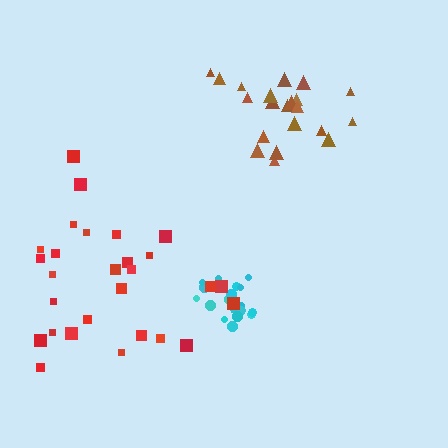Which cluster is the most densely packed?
Cyan.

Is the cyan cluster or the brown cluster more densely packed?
Cyan.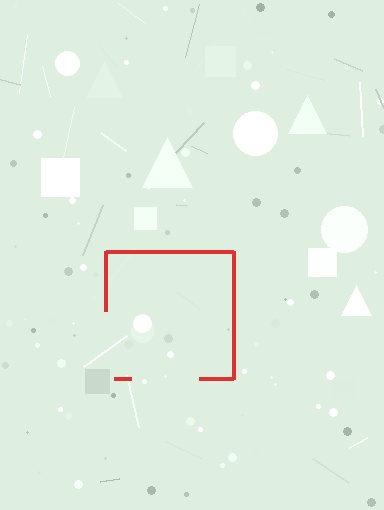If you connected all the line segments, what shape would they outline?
They would outline a square.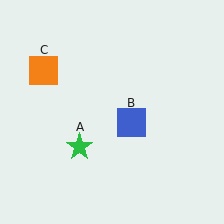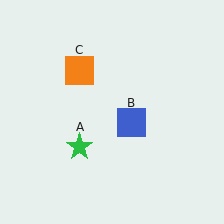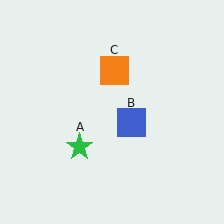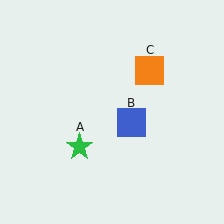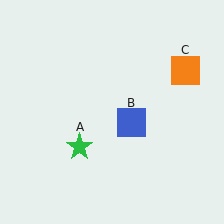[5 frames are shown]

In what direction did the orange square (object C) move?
The orange square (object C) moved right.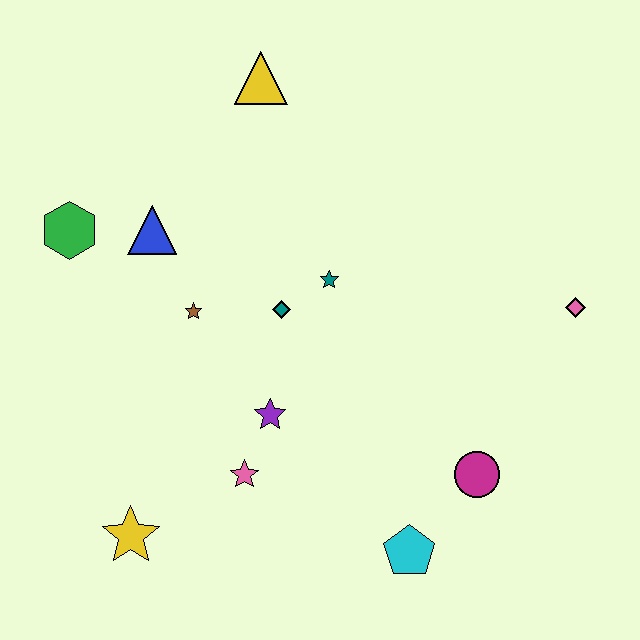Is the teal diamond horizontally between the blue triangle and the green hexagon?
No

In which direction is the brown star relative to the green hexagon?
The brown star is to the right of the green hexagon.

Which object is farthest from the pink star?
The yellow triangle is farthest from the pink star.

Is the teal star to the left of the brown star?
No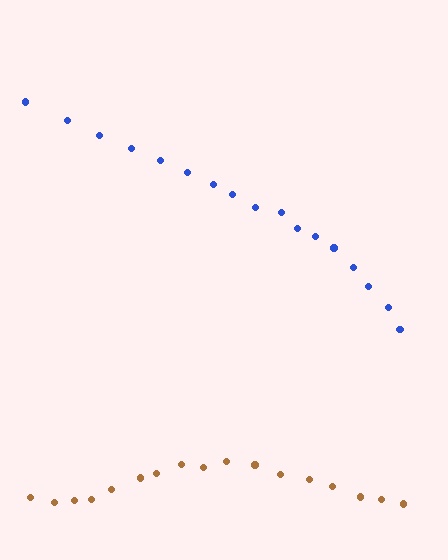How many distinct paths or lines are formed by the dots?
There are 2 distinct paths.